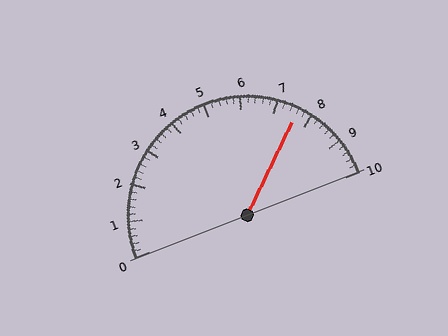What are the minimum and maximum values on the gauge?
The gauge ranges from 0 to 10.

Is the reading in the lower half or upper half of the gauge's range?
The reading is in the upper half of the range (0 to 10).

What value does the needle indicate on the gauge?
The needle indicates approximately 7.6.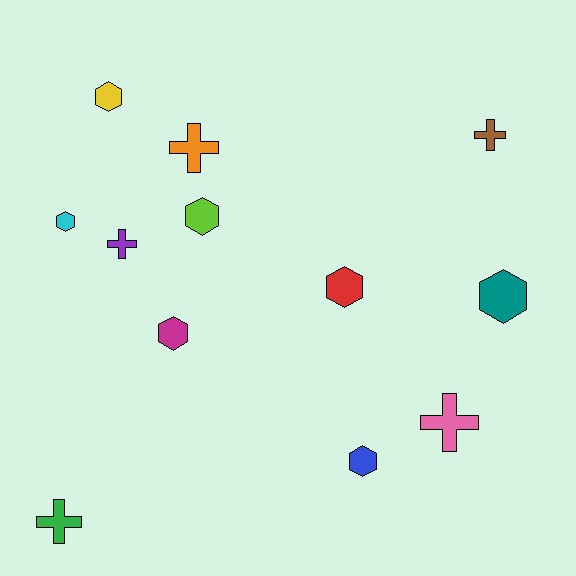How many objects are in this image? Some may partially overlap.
There are 12 objects.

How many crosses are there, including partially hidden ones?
There are 5 crosses.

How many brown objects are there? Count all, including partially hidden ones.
There is 1 brown object.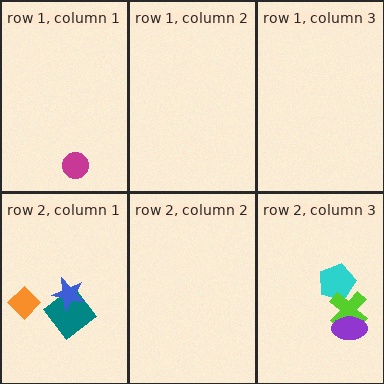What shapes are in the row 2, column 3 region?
The cyan pentagon, the lime cross, the purple ellipse.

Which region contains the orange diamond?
The row 2, column 1 region.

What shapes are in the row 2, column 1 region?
The teal diamond, the orange diamond, the blue star.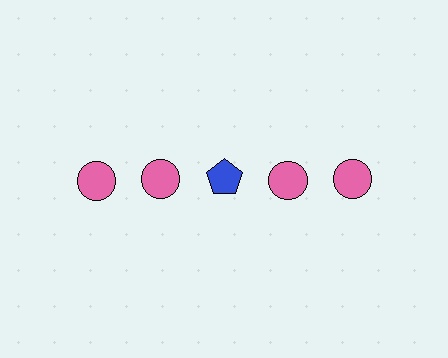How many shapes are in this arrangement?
There are 5 shapes arranged in a grid pattern.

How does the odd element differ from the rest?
It differs in both color (blue instead of pink) and shape (pentagon instead of circle).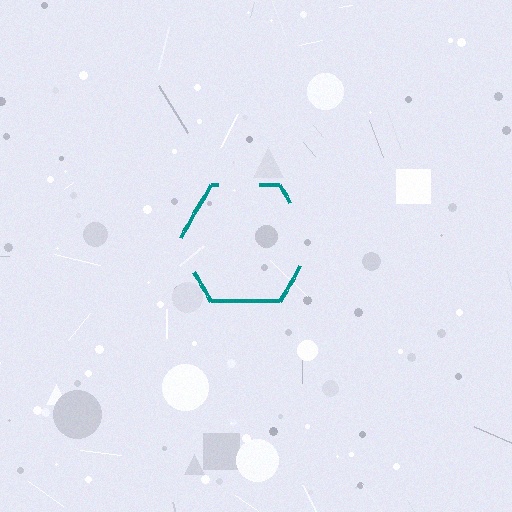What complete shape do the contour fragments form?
The contour fragments form a hexagon.